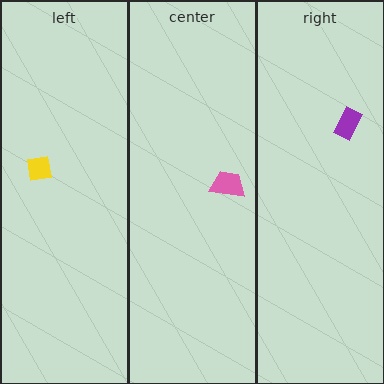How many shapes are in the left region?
1.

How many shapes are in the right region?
1.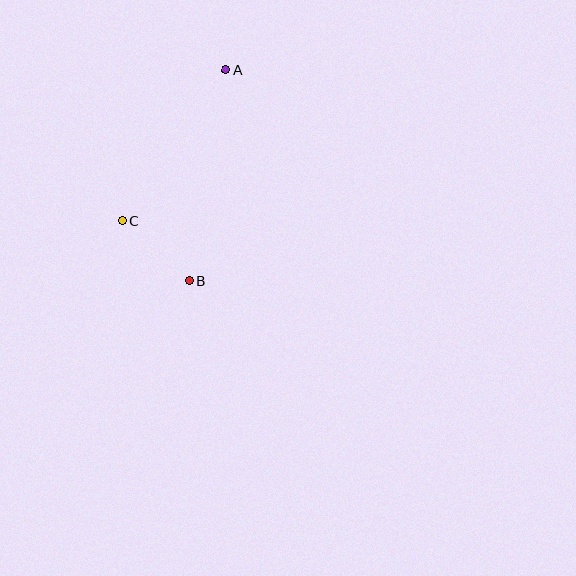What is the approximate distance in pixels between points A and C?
The distance between A and C is approximately 183 pixels.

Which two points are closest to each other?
Points B and C are closest to each other.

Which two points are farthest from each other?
Points A and B are farthest from each other.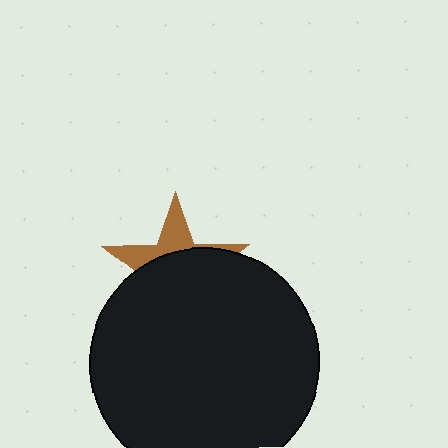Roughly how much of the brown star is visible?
A small part of it is visible (roughly 33%).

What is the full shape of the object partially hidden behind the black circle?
The partially hidden object is a brown star.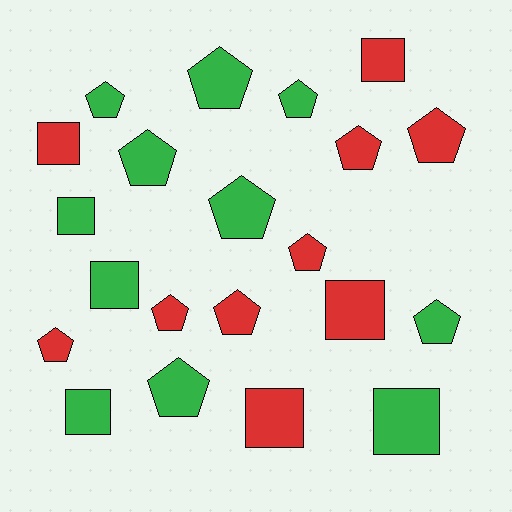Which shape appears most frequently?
Pentagon, with 13 objects.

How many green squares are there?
There are 4 green squares.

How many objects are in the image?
There are 21 objects.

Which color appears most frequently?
Green, with 11 objects.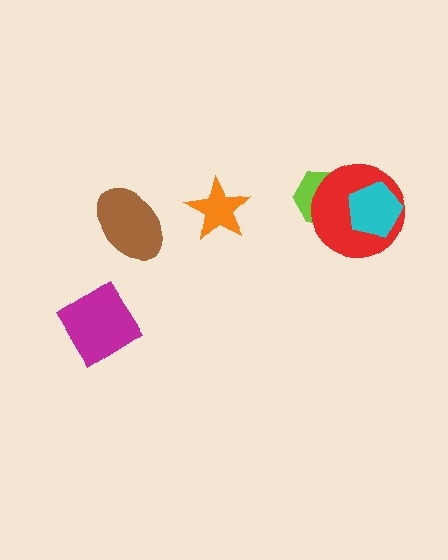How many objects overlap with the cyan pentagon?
1 object overlaps with the cyan pentagon.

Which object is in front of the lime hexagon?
The red circle is in front of the lime hexagon.